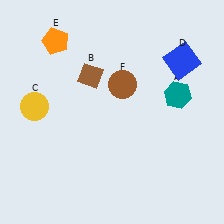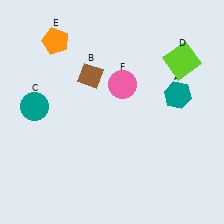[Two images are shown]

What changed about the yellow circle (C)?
In Image 1, C is yellow. In Image 2, it changed to teal.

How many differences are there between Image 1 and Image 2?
There are 3 differences between the two images.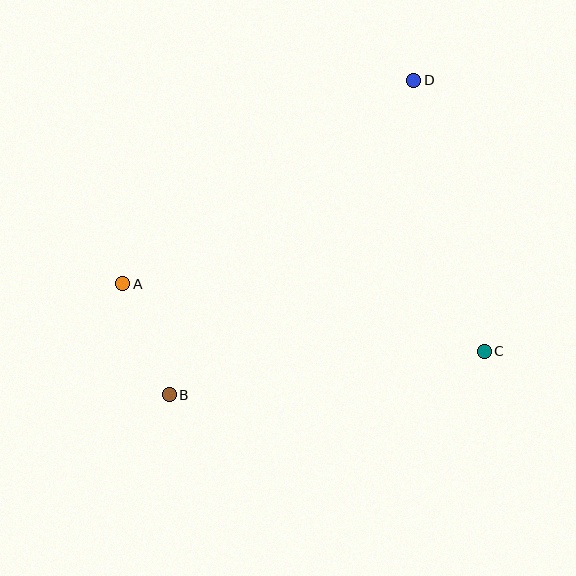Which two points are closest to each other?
Points A and B are closest to each other.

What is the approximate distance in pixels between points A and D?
The distance between A and D is approximately 355 pixels.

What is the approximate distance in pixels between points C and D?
The distance between C and D is approximately 280 pixels.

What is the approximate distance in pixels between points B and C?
The distance between B and C is approximately 318 pixels.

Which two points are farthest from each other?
Points B and D are farthest from each other.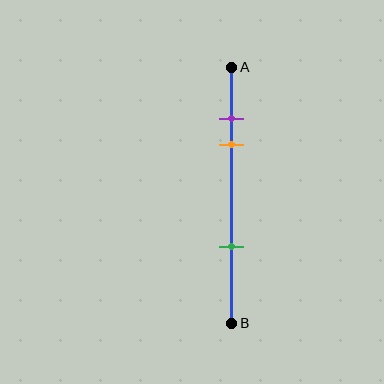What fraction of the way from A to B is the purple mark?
The purple mark is approximately 20% (0.2) of the way from A to B.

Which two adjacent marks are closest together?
The purple and orange marks are the closest adjacent pair.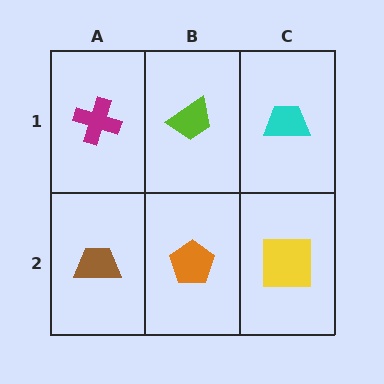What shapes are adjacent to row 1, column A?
A brown trapezoid (row 2, column A), a lime trapezoid (row 1, column B).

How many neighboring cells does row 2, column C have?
2.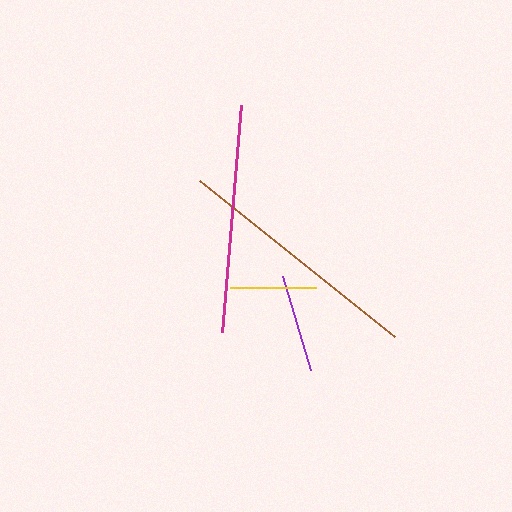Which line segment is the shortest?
The yellow line is the shortest at approximately 86 pixels.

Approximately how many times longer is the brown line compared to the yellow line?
The brown line is approximately 2.9 times the length of the yellow line.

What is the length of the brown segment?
The brown segment is approximately 249 pixels long.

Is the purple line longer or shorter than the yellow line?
The purple line is longer than the yellow line.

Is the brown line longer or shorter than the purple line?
The brown line is longer than the purple line.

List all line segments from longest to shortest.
From longest to shortest: brown, magenta, purple, yellow.